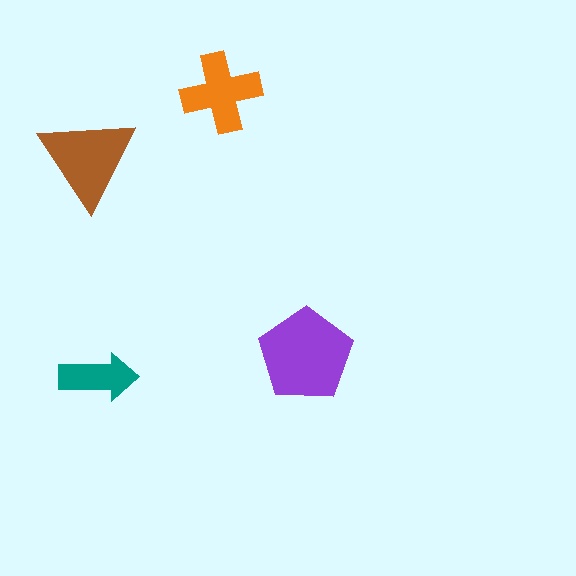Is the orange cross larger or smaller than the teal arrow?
Larger.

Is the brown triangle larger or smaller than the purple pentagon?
Smaller.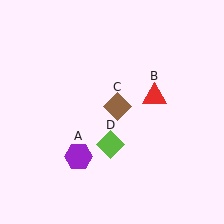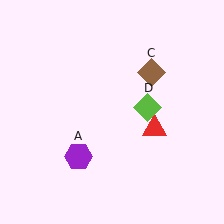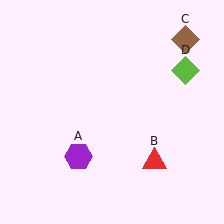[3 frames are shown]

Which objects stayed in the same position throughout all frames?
Purple hexagon (object A) remained stationary.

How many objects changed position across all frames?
3 objects changed position: red triangle (object B), brown diamond (object C), lime diamond (object D).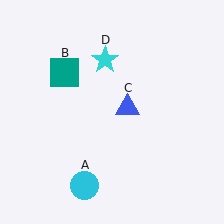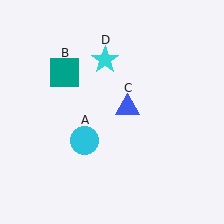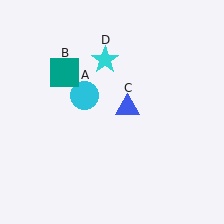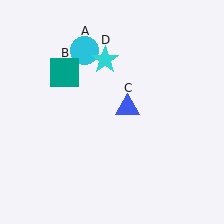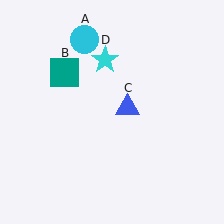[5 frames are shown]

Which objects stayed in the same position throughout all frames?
Teal square (object B) and blue triangle (object C) and cyan star (object D) remained stationary.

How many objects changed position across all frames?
1 object changed position: cyan circle (object A).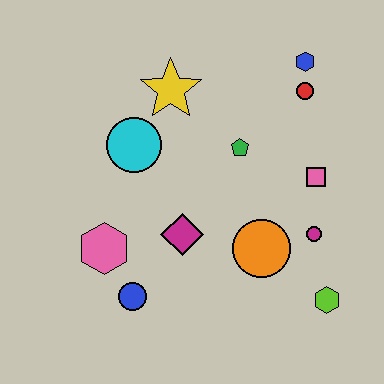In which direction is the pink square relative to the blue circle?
The pink square is to the right of the blue circle.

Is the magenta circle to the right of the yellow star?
Yes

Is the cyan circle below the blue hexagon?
Yes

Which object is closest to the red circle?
The blue hexagon is closest to the red circle.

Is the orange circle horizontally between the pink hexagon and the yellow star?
No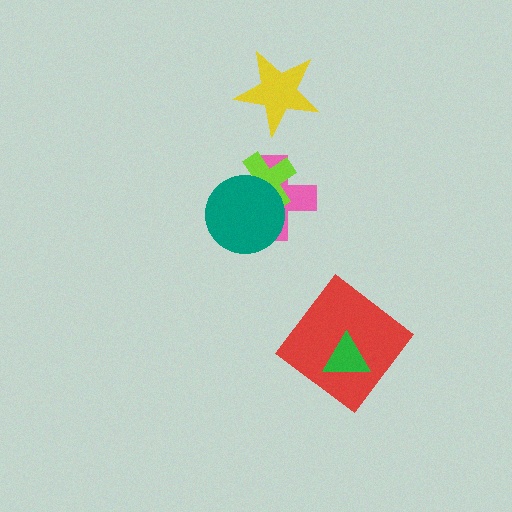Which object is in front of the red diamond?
The green triangle is in front of the red diamond.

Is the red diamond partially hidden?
Yes, it is partially covered by another shape.